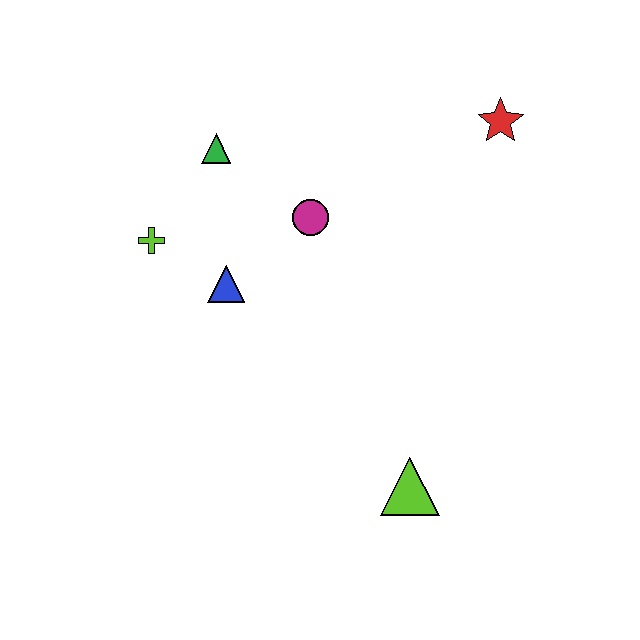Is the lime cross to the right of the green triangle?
No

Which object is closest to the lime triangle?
The blue triangle is closest to the lime triangle.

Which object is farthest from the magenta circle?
The lime triangle is farthest from the magenta circle.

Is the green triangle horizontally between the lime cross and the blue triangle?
Yes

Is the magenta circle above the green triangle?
No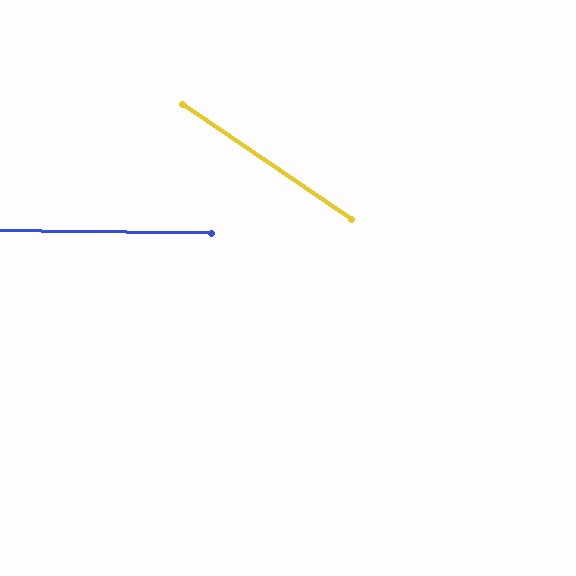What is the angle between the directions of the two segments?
Approximately 33 degrees.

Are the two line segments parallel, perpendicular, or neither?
Neither parallel nor perpendicular — they differ by about 33°.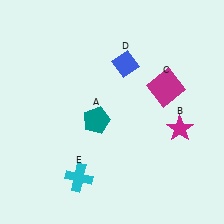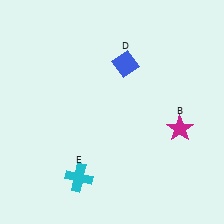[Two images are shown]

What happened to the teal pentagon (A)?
The teal pentagon (A) was removed in Image 2. It was in the bottom-left area of Image 1.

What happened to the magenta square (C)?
The magenta square (C) was removed in Image 2. It was in the top-right area of Image 1.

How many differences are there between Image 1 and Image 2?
There are 2 differences between the two images.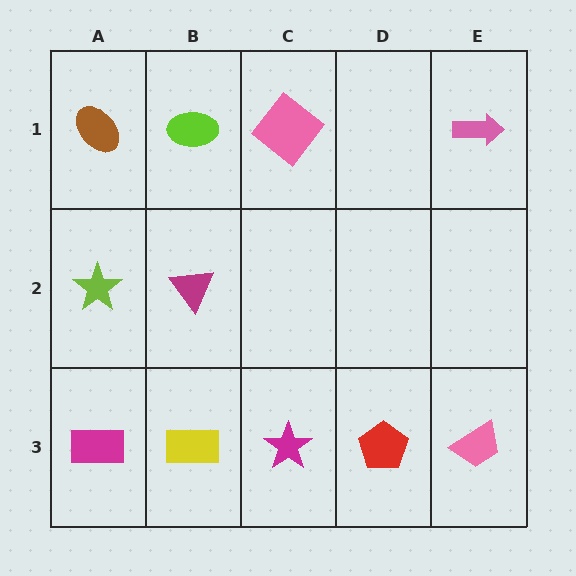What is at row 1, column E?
A pink arrow.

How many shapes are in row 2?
2 shapes.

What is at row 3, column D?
A red pentagon.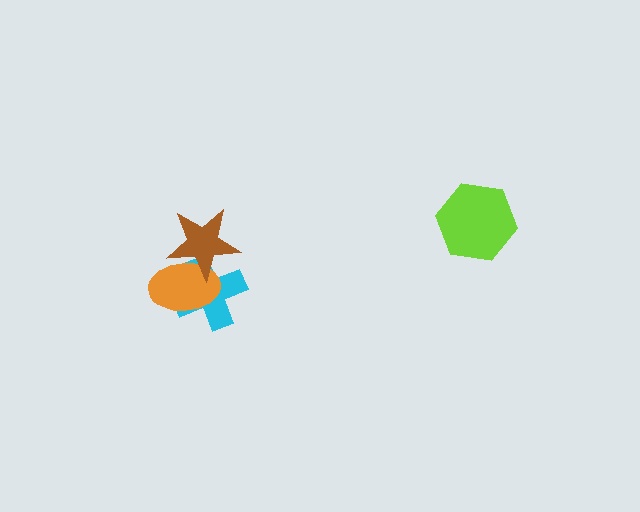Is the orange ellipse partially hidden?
Yes, it is partially covered by another shape.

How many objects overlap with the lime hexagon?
0 objects overlap with the lime hexagon.